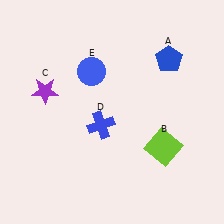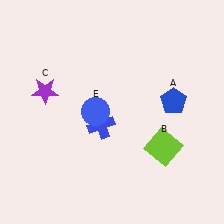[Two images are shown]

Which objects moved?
The objects that moved are: the blue pentagon (A), the blue circle (E).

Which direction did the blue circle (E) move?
The blue circle (E) moved down.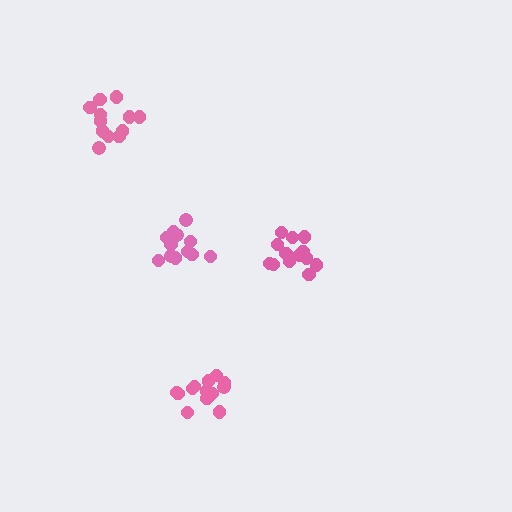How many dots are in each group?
Group 1: 14 dots, Group 2: 13 dots, Group 3: 12 dots, Group 4: 13 dots (52 total).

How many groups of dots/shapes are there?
There are 4 groups.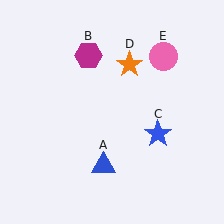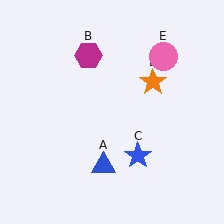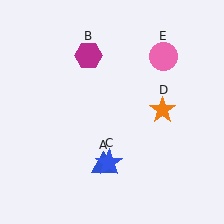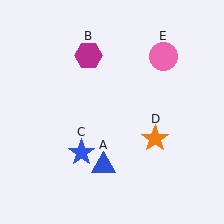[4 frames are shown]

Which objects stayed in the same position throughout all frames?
Blue triangle (object A) and magenta hexagon (object B) and pink circle (object E) remained stationary.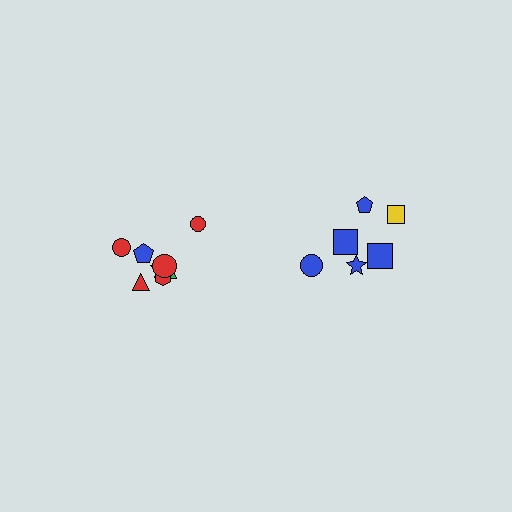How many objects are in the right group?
There are 6 objects.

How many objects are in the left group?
There are 8 objects.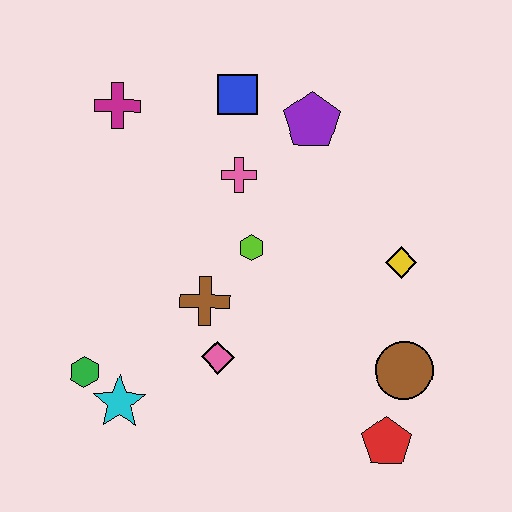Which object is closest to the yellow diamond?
The brown circle is closest to the yellow diamond.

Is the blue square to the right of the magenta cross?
Yes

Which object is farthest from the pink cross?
The red pentagon is farthest from the pink cross.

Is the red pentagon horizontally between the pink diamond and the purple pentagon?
No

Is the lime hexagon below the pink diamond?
No